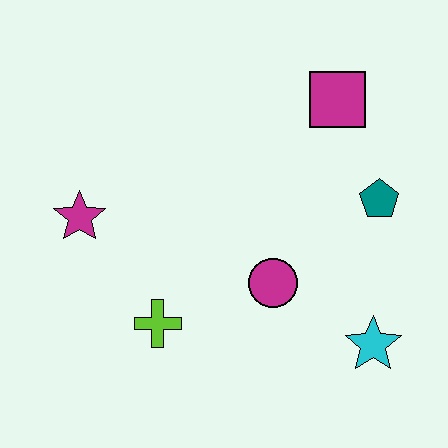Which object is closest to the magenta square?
The teal pentagon is closest to the magenta square.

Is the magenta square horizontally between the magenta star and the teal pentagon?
Yes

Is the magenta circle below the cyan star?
No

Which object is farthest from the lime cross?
The magenta square is farthest from the lime cross.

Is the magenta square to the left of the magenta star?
No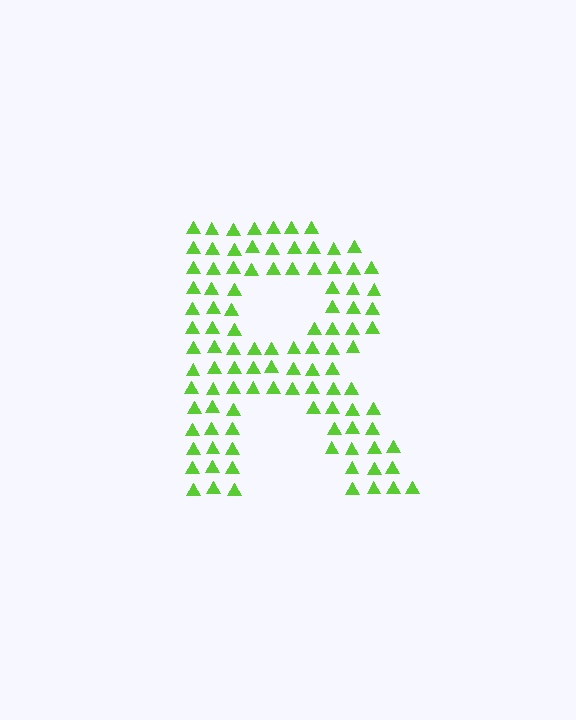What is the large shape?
The large shape is the letter R.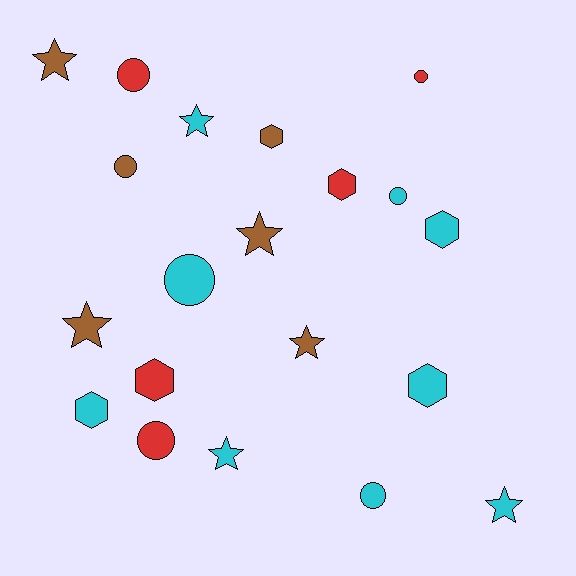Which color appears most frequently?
Cyan, with 9 objects.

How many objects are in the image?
There are 20 objects.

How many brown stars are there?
There are 4 brown stars.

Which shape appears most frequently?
Star, with 7 objects.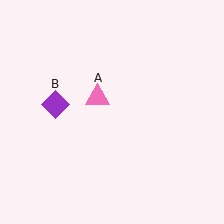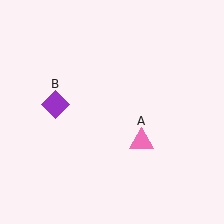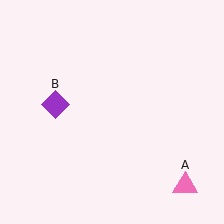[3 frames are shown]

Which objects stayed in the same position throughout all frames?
Purple diamond (object B) remained stationary.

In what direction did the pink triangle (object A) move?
The pink triangle (object A) moved down and to the right.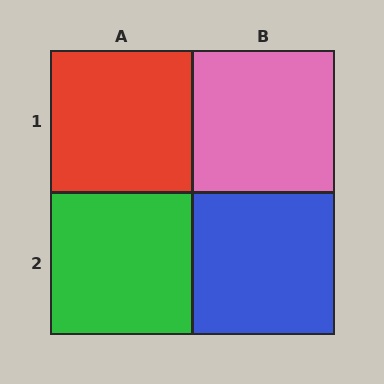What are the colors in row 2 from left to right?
Green, blue.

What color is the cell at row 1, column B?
Pink.